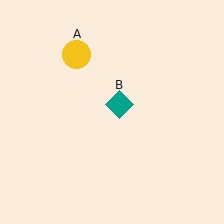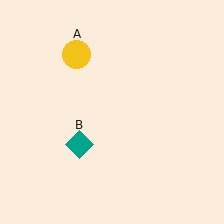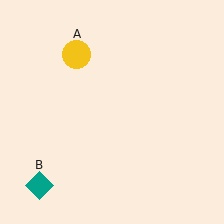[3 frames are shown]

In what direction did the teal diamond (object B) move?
The teal diamond (object B) moved down and to the left.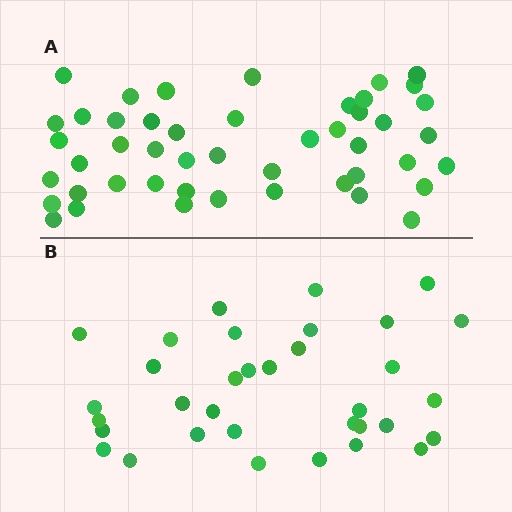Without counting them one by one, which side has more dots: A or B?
Region A (the top region) has more dots.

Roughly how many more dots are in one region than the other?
Region A has approximately 15 more dots than region B.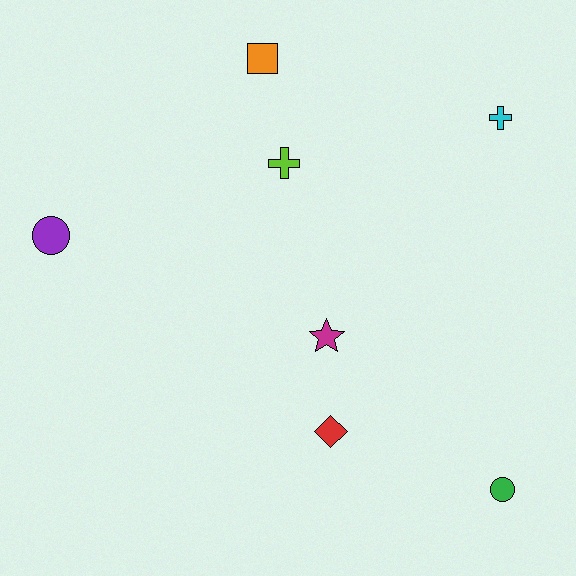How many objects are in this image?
There are 7 objects.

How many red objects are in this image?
There is 1 red object.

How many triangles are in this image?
There are no triangles.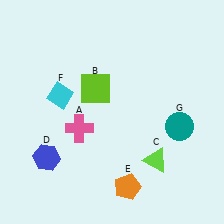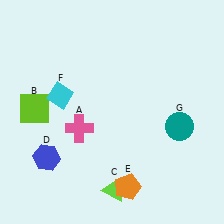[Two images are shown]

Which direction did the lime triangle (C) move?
The lime triangle (C) moved left.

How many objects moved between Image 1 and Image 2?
2 objects moved between the two images.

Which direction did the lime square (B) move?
The lime square (B) moved left.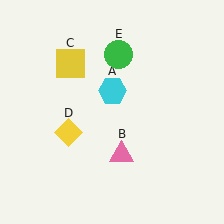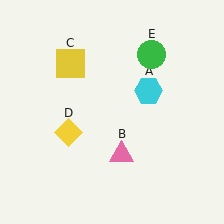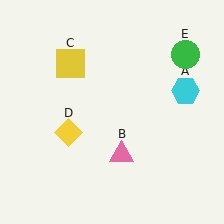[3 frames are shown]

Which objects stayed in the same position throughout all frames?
Pink triangle (object B) and yellow square (object C) and yellow diamond (object D) remained stationary.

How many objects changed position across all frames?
2 objects changed position: cyan hexagon (object A), green circle (object E).